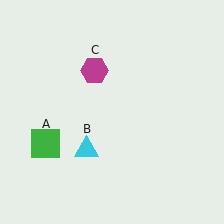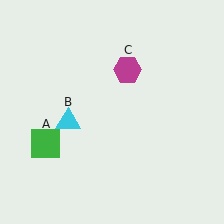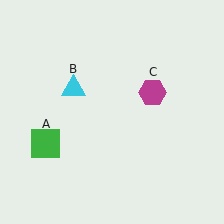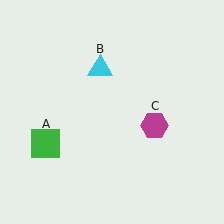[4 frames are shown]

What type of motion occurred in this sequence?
The cyan triangle (object B), magenta hexagon (object C) rotated clockwise around the center of the scene.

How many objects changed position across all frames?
2 objects changed position: cyan triangle (object B), magenta hexagon (object C).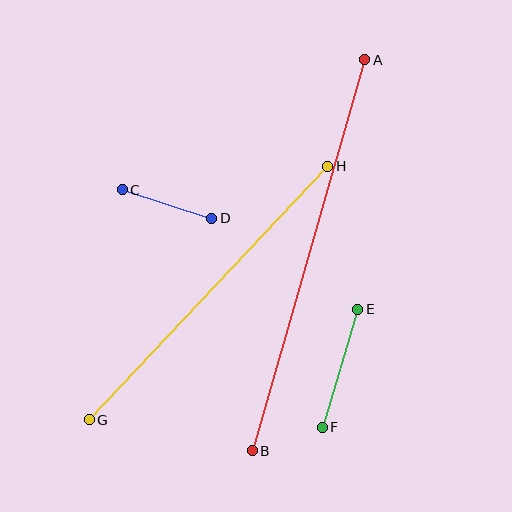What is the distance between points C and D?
The distance is approximately 94 pixels.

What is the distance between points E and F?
The distance is approximately 123 pixels.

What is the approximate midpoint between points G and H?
The midpoint is at approximately (208, 293) pixels.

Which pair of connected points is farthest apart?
Points A and B are farthest apart.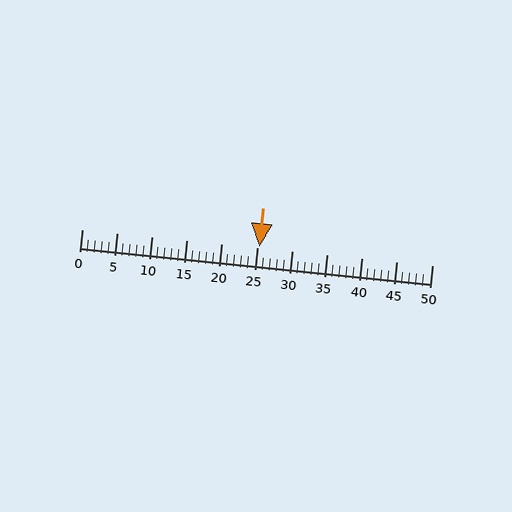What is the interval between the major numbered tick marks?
The major tick marks are spaced 5 units apart.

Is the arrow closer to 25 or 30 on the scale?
The arrow is closer to 25.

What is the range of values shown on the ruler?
The ruler shows values from 0 to 50.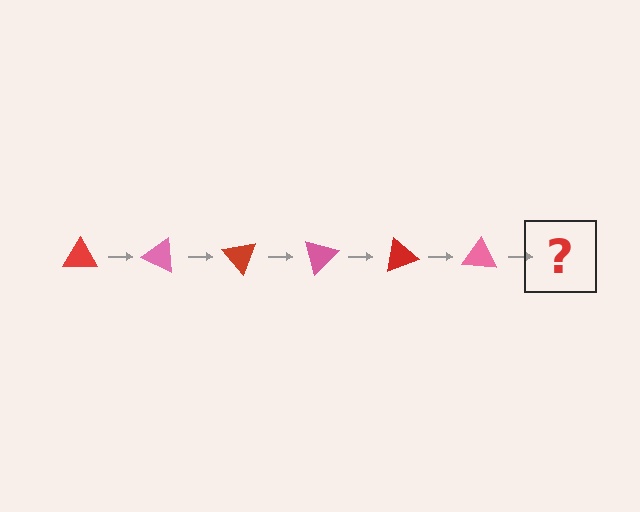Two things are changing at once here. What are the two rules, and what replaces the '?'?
The two rules are that it rotates 25 degrees each step and the color cycles through red and pink. The '?' should be a red triangle, rotated 150 degrees from the start.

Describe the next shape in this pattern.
It should be a red triangle, rotated 150 degrees from the start.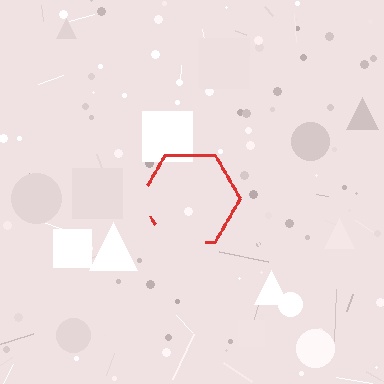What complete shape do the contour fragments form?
The contour fragments form a hexagon.